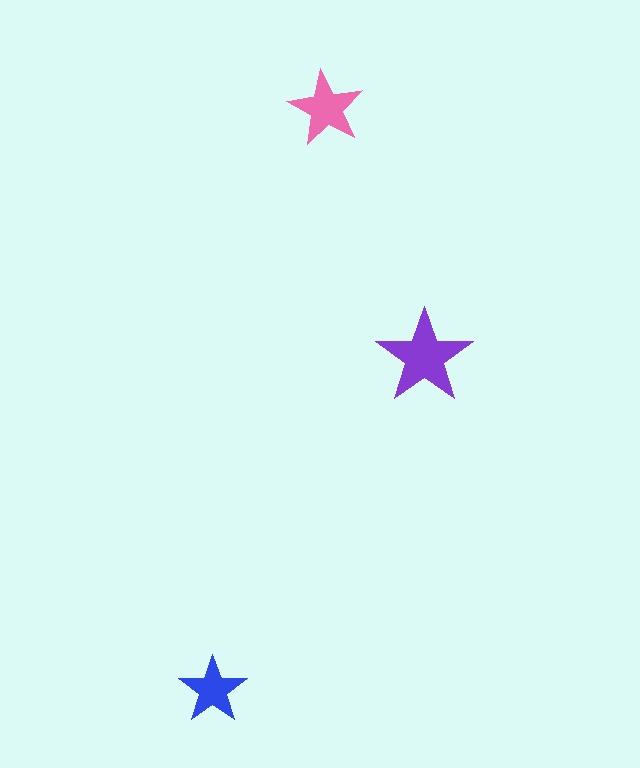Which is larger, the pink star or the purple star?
The purple one.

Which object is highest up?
The pink star is topmost.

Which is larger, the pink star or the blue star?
The pink one.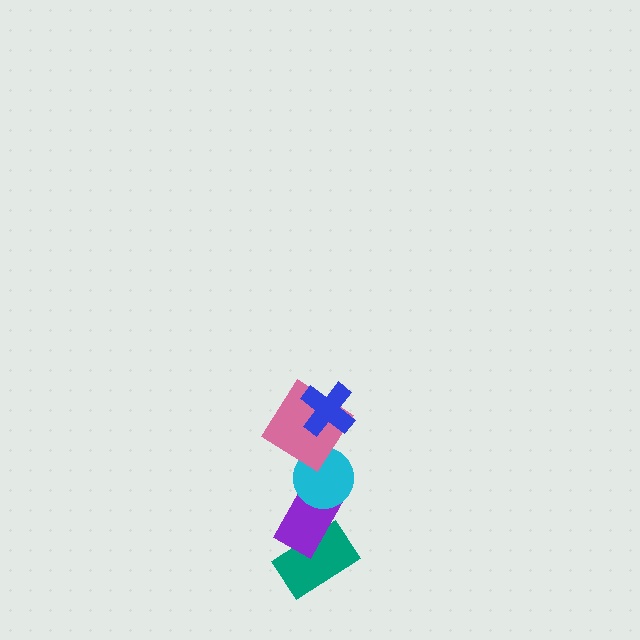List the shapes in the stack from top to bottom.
From top to bottom: the blue cross, the pink diamond, the cyan circle, the purple rectangle, the teal rectangle.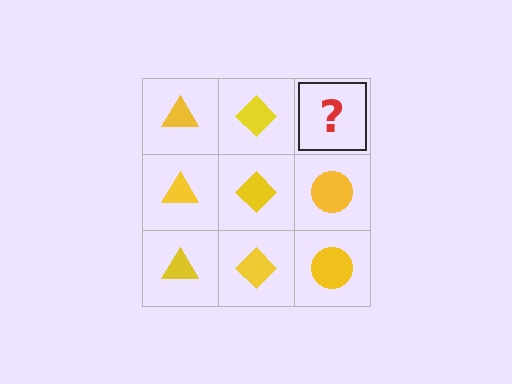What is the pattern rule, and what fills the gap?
The rule is that each column has a consistent shape. The gap should be filled with a yellow circle.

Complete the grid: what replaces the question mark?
The question mark should be replaced with a yellow circle.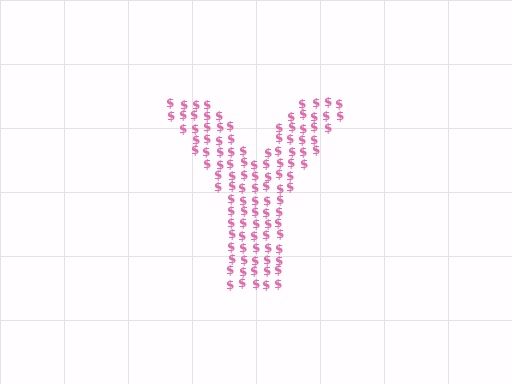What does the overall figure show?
The overall figure shows the letter Y.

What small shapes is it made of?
It is made of small dollar signs.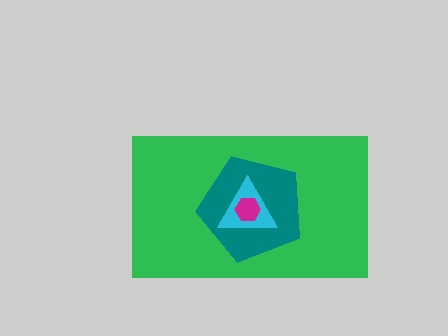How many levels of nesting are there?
4.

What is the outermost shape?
The green rectangle.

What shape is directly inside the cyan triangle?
The magenta hexagon.